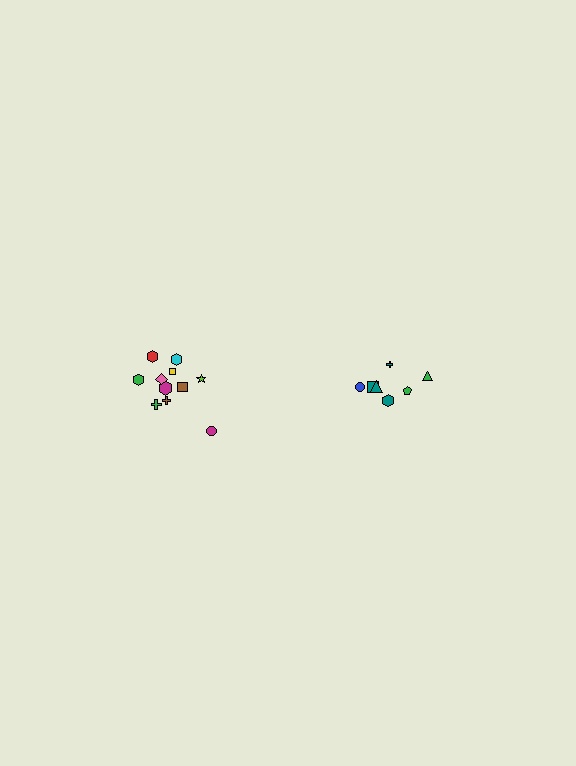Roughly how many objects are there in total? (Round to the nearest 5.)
Roughly 20 objects in total.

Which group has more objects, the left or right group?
The left group.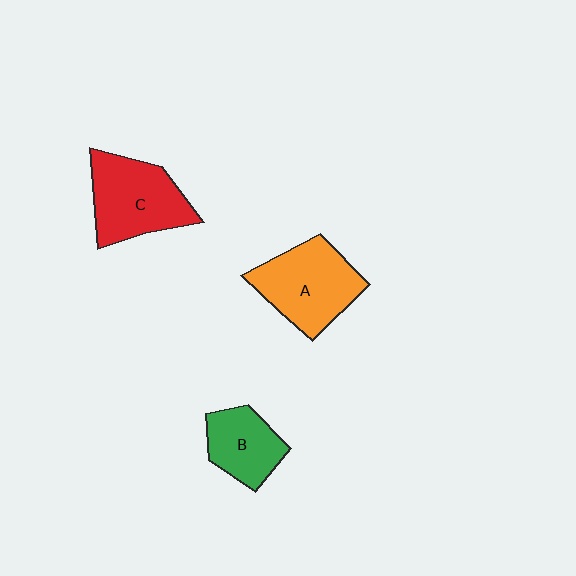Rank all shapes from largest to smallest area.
From largest to smallest: A (orange), C (red), B (green).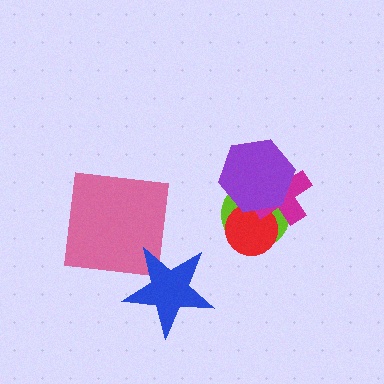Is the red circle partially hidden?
Yes, it is partially covered by another shape.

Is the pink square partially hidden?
Yes, it is partially covered by another shape.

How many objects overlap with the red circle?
3 objects overlap with the red circle.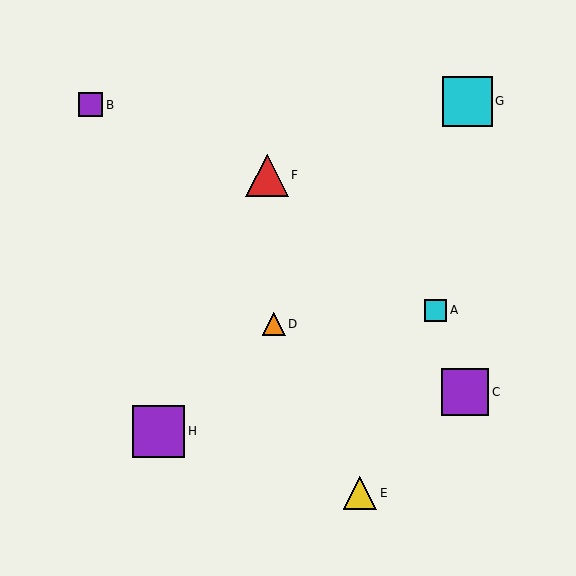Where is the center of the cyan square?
The center of the cyan square is at (436, 310).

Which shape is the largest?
The purple square (labeled H) is the largest.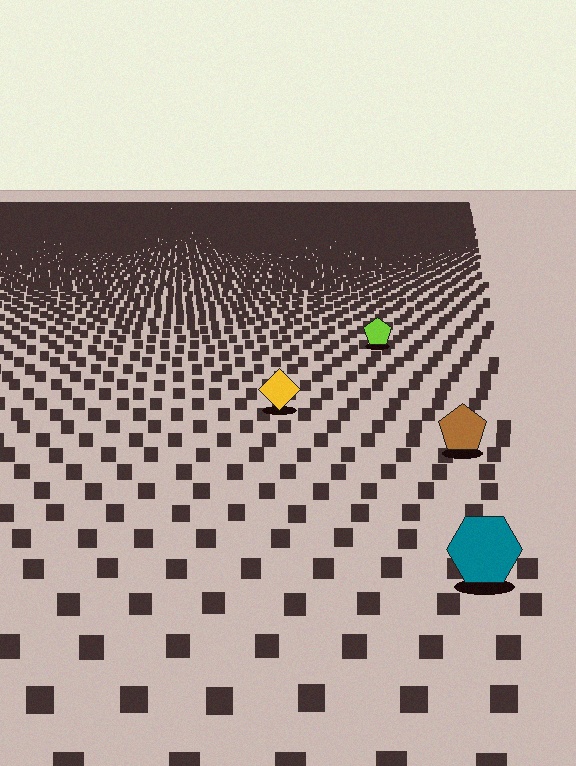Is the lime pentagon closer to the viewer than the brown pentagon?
No. The brown pentagon is closer — you can tell from the texture gradient: the ground texture is coarser near it.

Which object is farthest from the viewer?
The lime pentagon is farthest from the viewer. It appears smaller and the ground texture around it is denser.